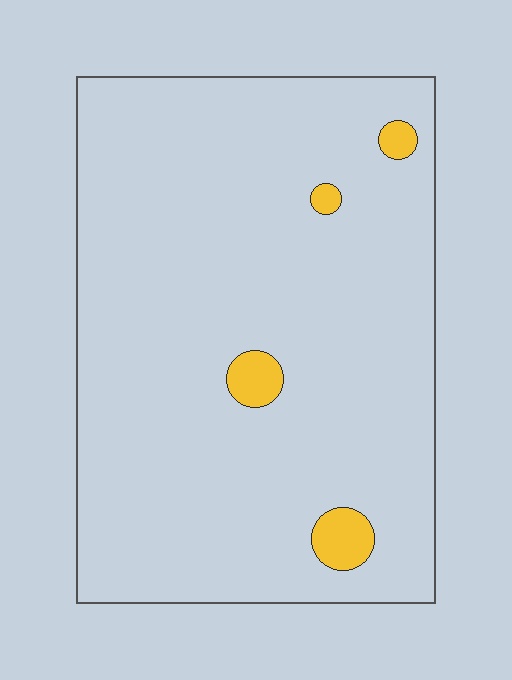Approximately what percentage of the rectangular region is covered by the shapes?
Approximately 5%.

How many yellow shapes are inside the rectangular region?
4.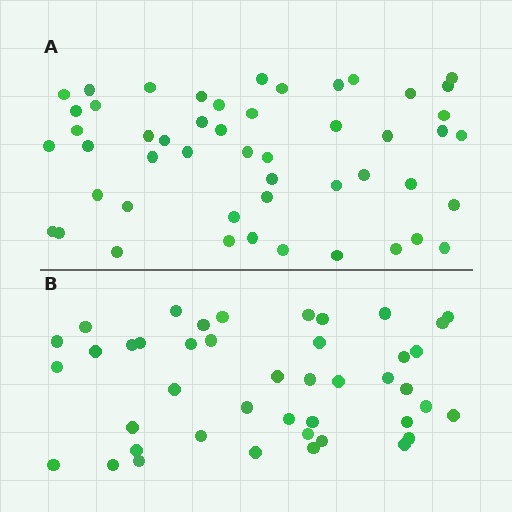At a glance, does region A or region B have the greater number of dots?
Region A (the top region) has more dots.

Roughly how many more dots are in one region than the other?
Region A has roughly 8 or so more dots than region B.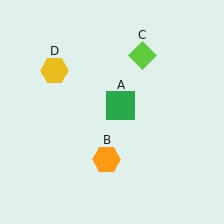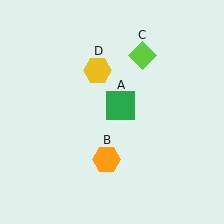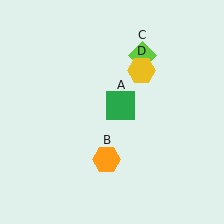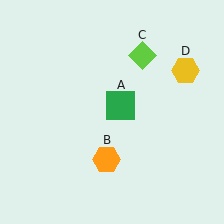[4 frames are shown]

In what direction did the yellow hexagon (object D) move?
The yellow hexagon (object D) moved right.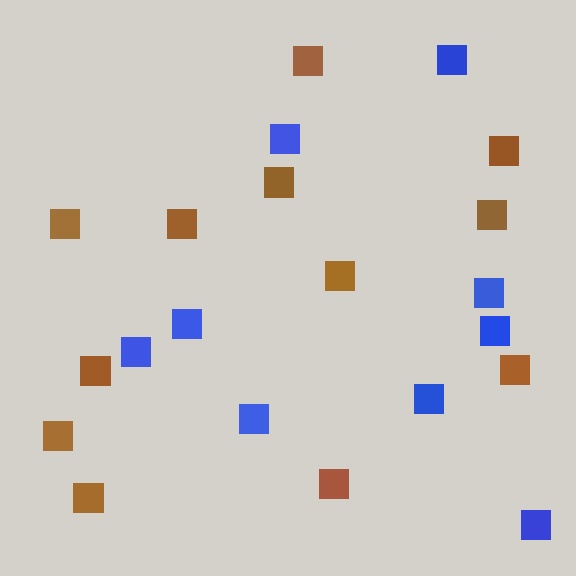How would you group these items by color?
There are 2 groups: one group of brown squares (12) and one group of blue squares (9).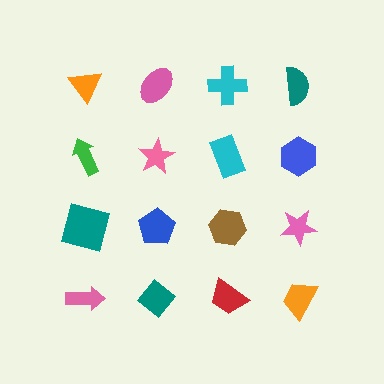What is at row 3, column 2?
A blue pentagon.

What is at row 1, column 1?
An orange triangle.